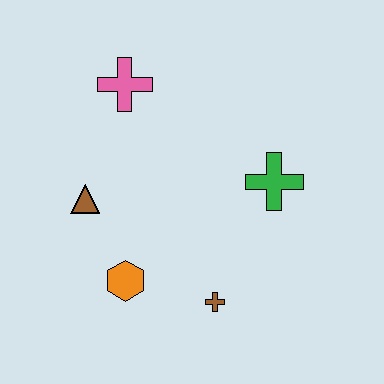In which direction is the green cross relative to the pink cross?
The green cross is to the right of the pink cross.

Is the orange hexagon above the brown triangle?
No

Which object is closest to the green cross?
The brown cross is closest to the green cross.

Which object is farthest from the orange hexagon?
The pink cross is farthest from the orange hexagon.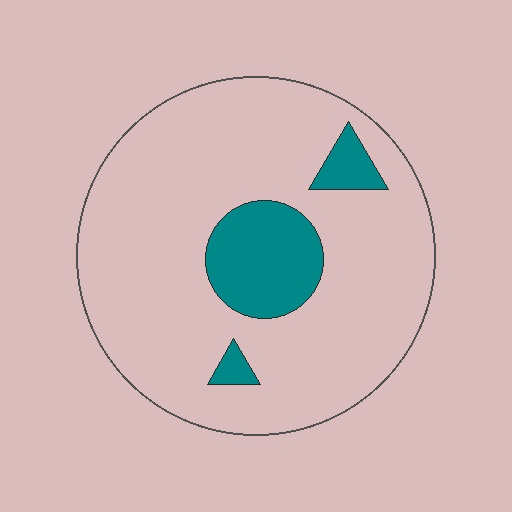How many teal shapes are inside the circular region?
3.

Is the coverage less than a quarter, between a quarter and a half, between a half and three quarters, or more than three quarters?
Less than a quarter.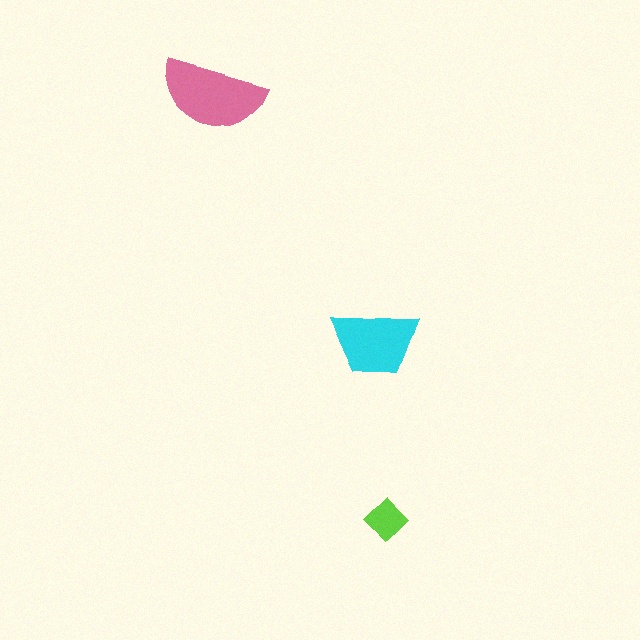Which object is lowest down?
The lime diamond is bottommost.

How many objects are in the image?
There are 3 objects in the image.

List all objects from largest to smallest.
The pink semicircle, the cyan trapezoid, the lime diamond.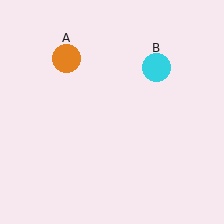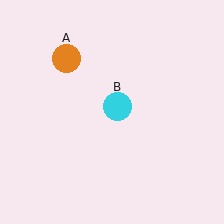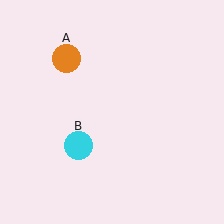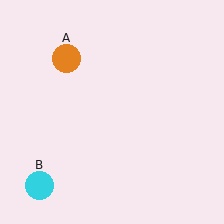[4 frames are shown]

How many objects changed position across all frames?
1 object changed position: cyan circle (object B).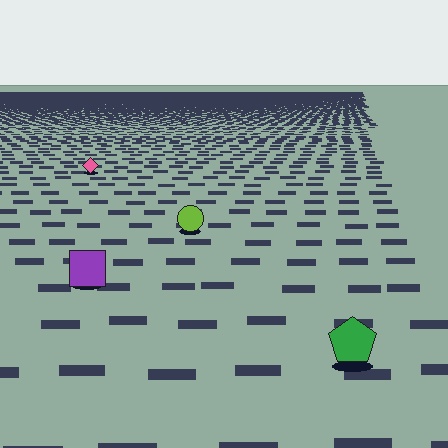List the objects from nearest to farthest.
From nearest to farthest: the green pentagon, the purple square, the lime circle, the pink diamond.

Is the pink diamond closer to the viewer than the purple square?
No. The purple square is closer — you can tell from the texture gradient: the ground texture is coarser near it.